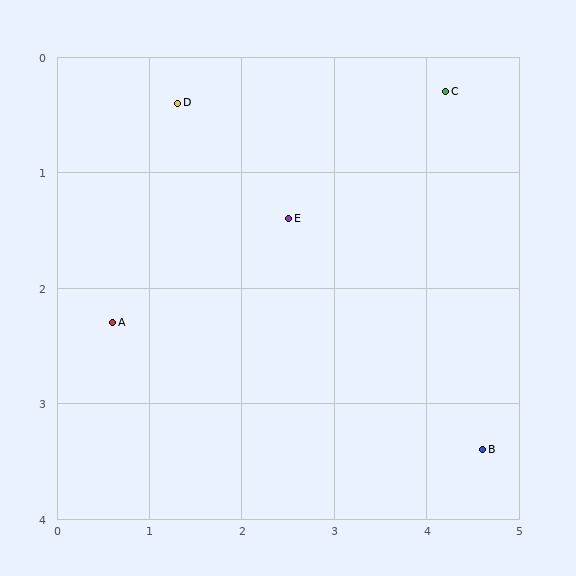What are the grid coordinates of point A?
Point A is at approximately (0.6, 2.3).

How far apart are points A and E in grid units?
Points A and E are about 2.1 grid units apart.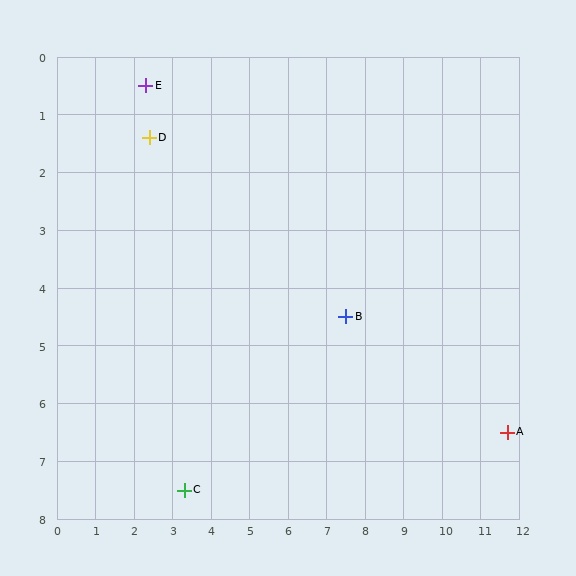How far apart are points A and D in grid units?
Points A and D are about 10.6 grid units apart.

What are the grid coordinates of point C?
Point C is at approximately (3.3, 7.5).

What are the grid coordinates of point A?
Point A is at approximately (11.7, 6.5).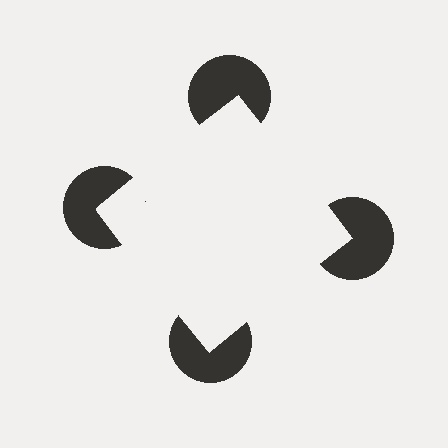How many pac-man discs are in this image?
There are 4 — one at each vertex of the illusory square.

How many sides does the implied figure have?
4 sides.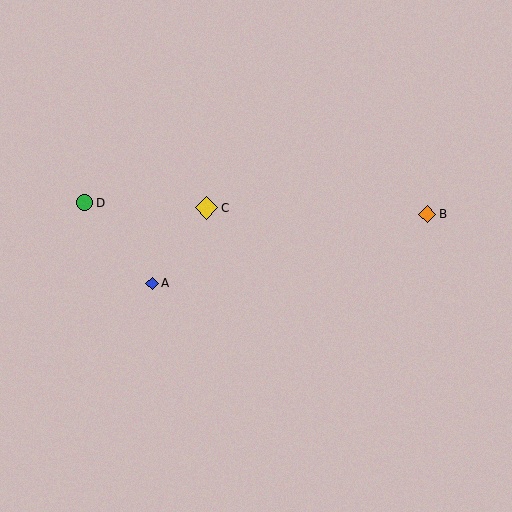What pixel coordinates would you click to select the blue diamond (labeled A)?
Click at (152, 283) to select the blue diamond A.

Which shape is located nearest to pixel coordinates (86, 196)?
The green circle (labeled D) at (84, 203) is nearest to that location.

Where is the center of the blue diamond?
The center of the blue diamond is at (152, 283).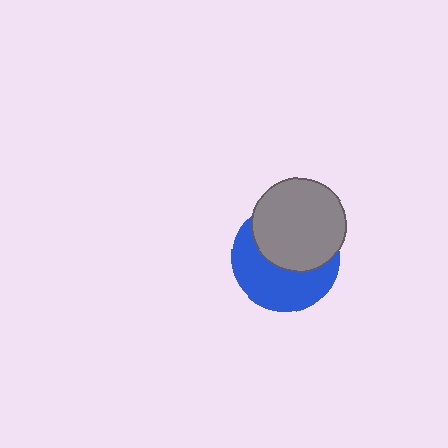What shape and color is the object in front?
The object in front is a gray circle.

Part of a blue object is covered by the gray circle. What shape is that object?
It is a circle.